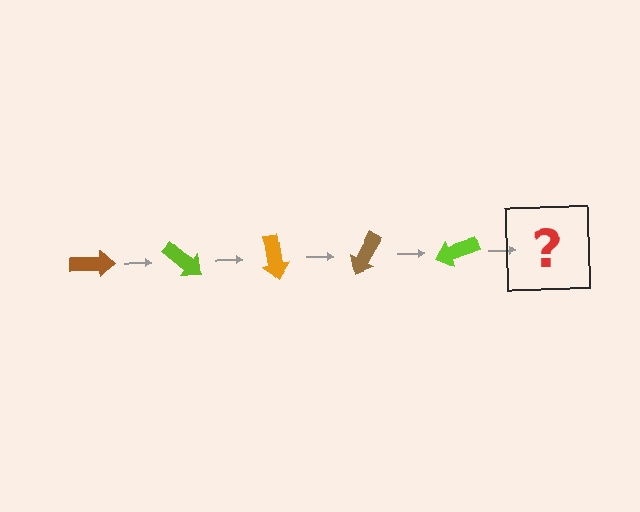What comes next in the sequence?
The next element should be an orange arrow, rotated 200 degrees from the start.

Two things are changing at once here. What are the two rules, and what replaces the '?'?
The two rules are that it rotates 40 degrees each step and the color cycles through brown, lime, and orange. The '?' should be an orange arrow, rotated 200 degrees from the start.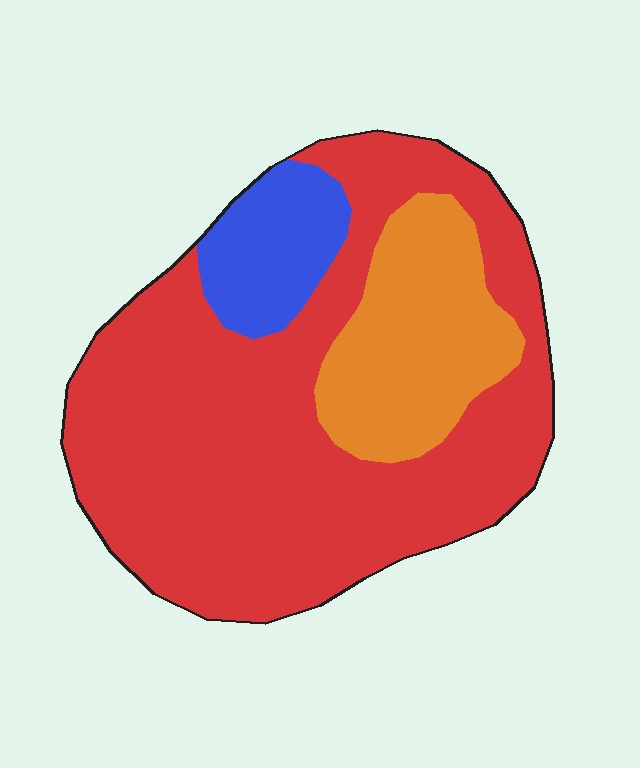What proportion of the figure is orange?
Orange covers roughly 20% of the figure.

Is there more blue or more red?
Red.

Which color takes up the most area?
Red, at roughly 70%.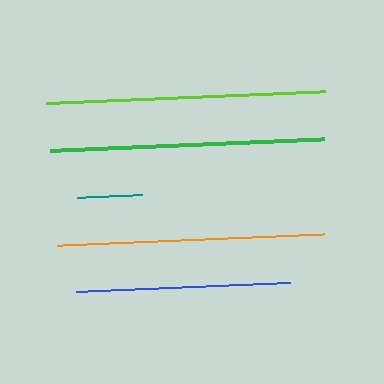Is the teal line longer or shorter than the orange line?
The orange line is longer than the teal line.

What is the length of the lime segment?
The lime segment is approximately 279 pixels long.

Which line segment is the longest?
The lime line is the longest at approximately 279 pixels.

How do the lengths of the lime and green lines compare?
The lime and green lines are approximately the same length.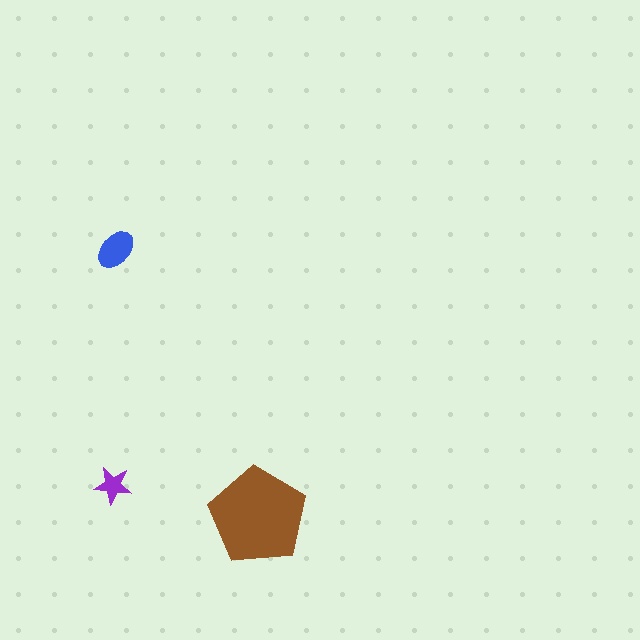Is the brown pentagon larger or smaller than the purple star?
Larger.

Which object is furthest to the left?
The purple star is leftmost.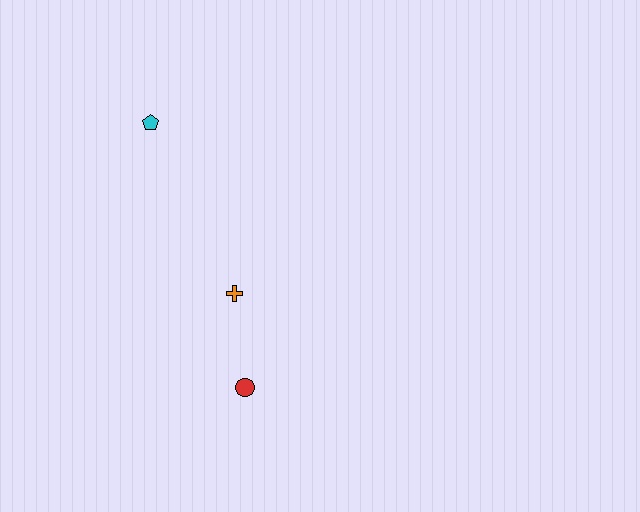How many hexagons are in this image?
There are no hexagons.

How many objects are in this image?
There are 3 objects.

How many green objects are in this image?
There are no green objects.